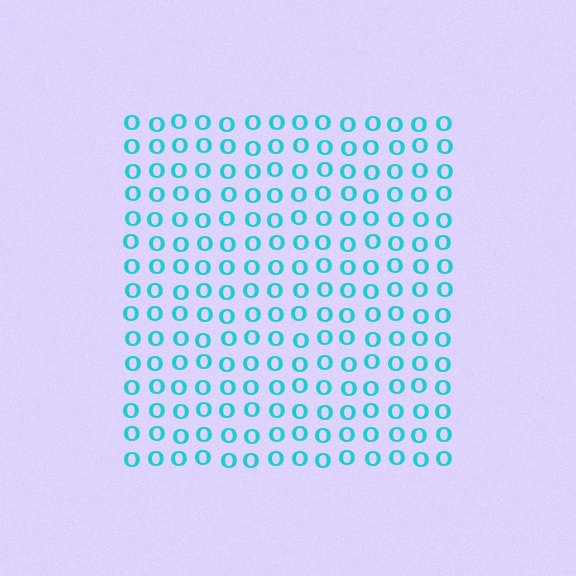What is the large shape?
The large shape is a square.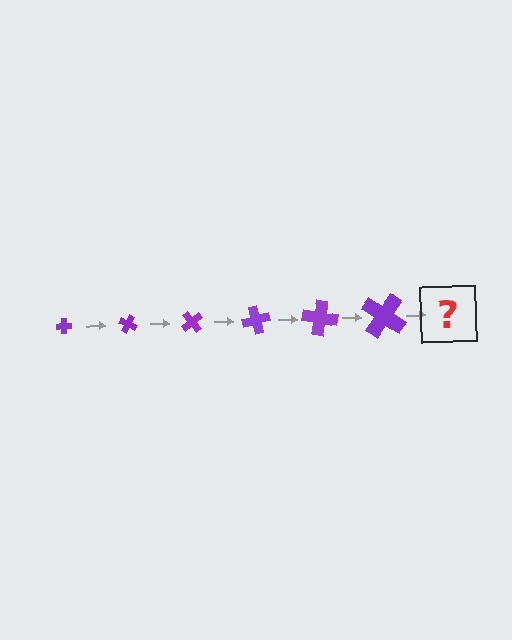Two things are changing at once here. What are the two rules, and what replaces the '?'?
The two rules are that the cross grows larger each step and it rotates 25 degrees each step. The '?' should be a cross, larger than the previous one and rotated 150 degrees from the start.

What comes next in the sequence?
The next element should be a cross, larger than the previous one and rotated 150 degrees from the start.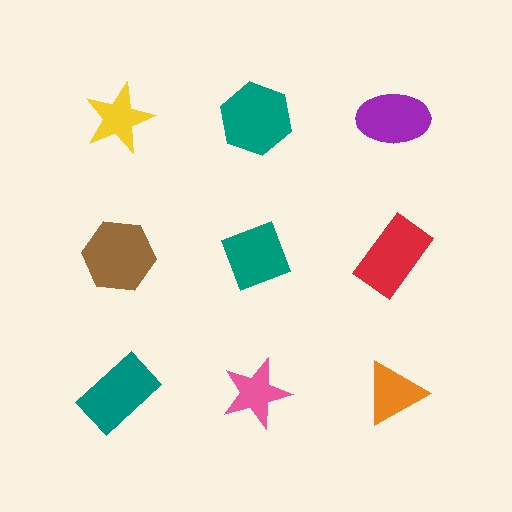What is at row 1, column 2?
A teal hexagon.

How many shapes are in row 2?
3 shapes.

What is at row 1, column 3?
A purple ellipse.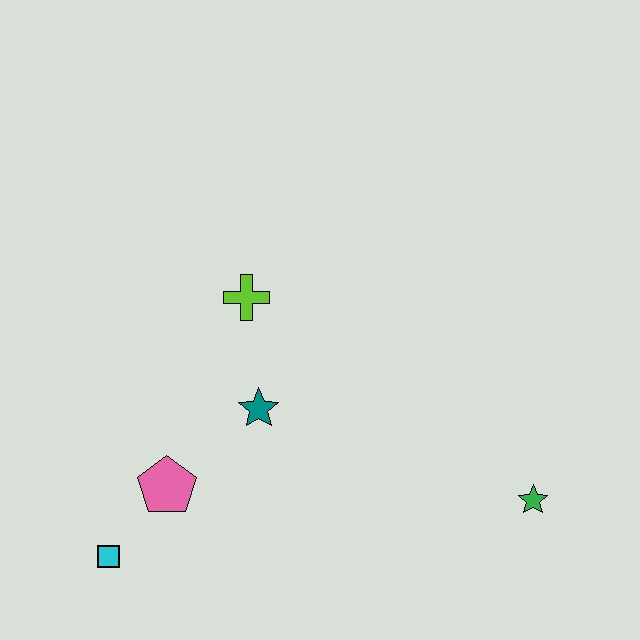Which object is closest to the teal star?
The lime cross is closest to the teal star.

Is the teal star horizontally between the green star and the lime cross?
Yes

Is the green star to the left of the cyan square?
No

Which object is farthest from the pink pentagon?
The green star is farthest from the pink pentagon.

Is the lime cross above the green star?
Yes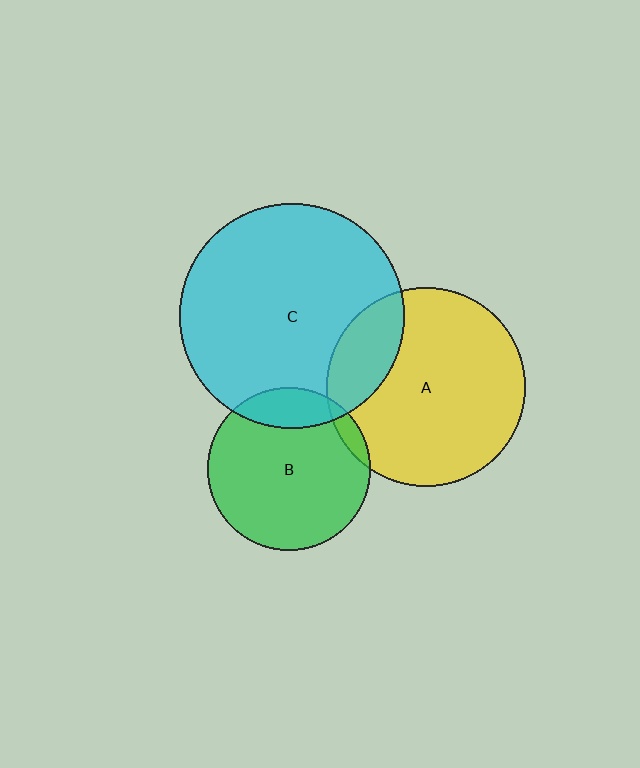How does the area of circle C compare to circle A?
Approximately 1.3 times.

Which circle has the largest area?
Circle C (cyan).